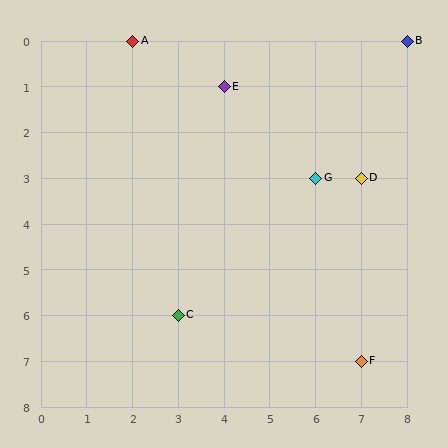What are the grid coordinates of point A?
Point A is at grid coordinates (2, 0).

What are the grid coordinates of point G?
Point G is at grid coordinates (6, 3).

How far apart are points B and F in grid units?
Points B and F are 1 column and 7 rows apart (about 7.1 grid units diagonally).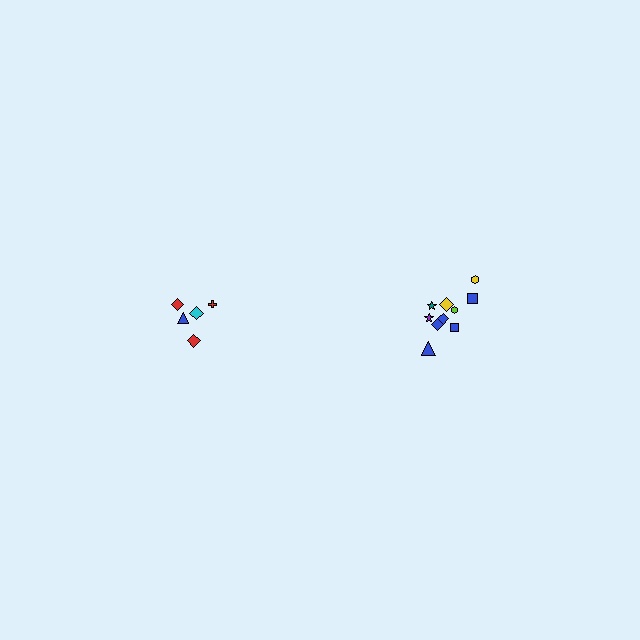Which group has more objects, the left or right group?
The right group.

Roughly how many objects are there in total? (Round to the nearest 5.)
Roughly 15 objects in total.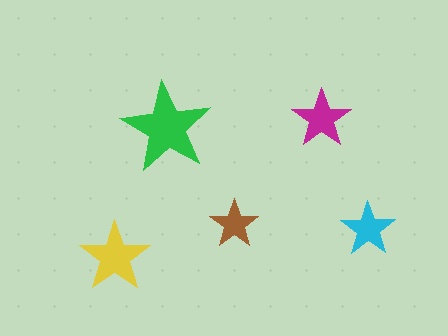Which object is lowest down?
The yellow star is bottommost.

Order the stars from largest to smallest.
the green one, the yellow one, the magenta one, the cyan one, the brown one.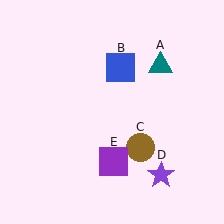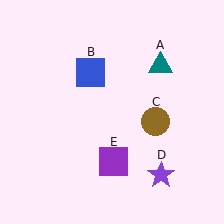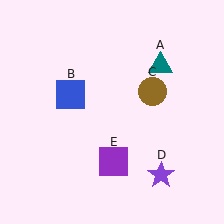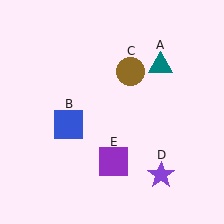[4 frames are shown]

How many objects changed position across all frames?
2 objects changed position: blue square (object B), brown circle (object C).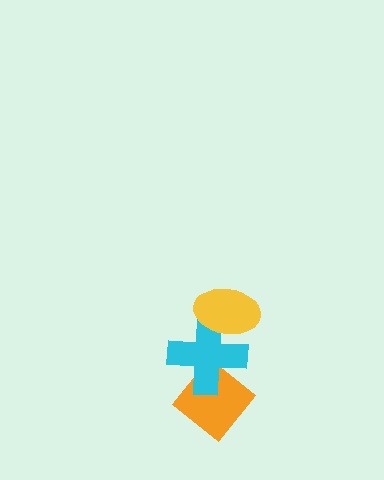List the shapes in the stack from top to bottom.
From top to bottom: the yellow ellipse, the cyan cross, the orange diamond.